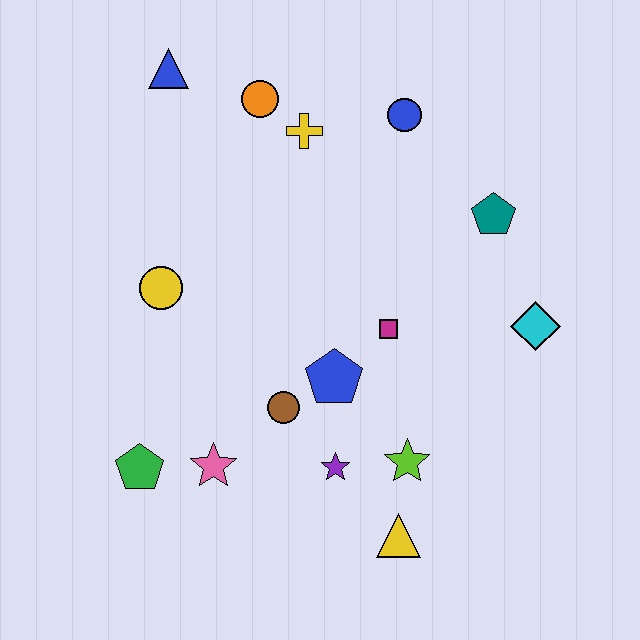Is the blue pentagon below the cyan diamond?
Yes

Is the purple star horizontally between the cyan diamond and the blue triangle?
Yes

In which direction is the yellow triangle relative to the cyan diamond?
The yellow triangle is below the cyan diamond.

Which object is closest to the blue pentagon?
The brown circle is closest to the blue pentagon.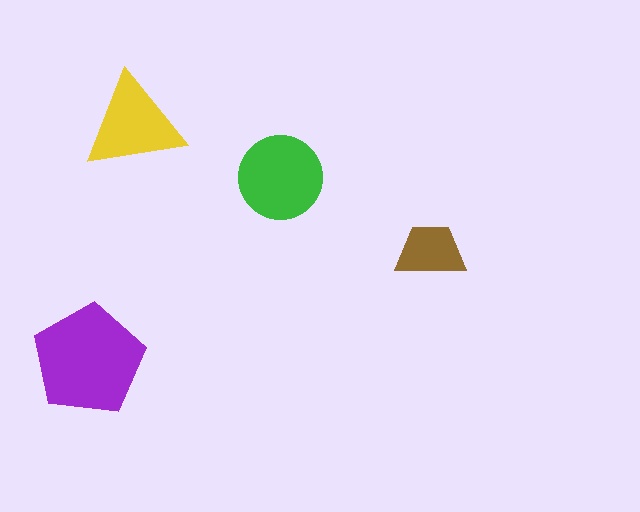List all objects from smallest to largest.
The brown trapezoid, the yellow triangle, the green circle, the purple pentagon.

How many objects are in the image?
There are 4 objects in the image.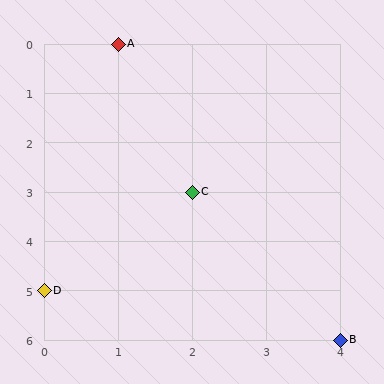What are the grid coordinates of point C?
Point C is at grid coordinates (2, 3).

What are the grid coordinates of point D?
Point D is at grid coordinates (0, 5).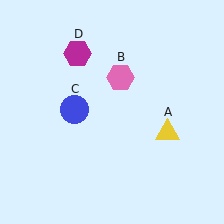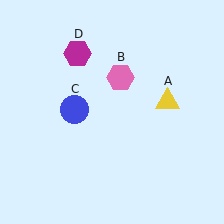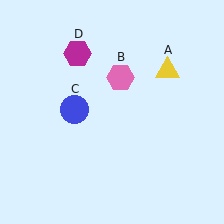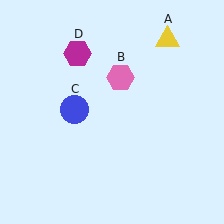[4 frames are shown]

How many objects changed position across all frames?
1 object changed position: yellow triangle (object A).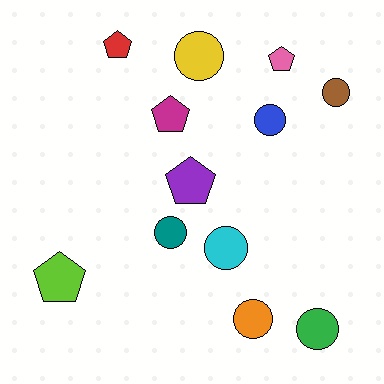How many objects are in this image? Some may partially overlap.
There are 12 objects.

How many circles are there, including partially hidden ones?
There are 7 circles.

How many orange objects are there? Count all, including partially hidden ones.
There is 1 orange object.